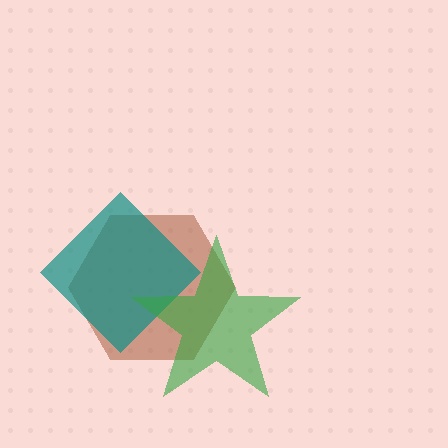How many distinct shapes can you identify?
There are 3 distinct shapes: a brown hexagon, a teal diamond, a green star.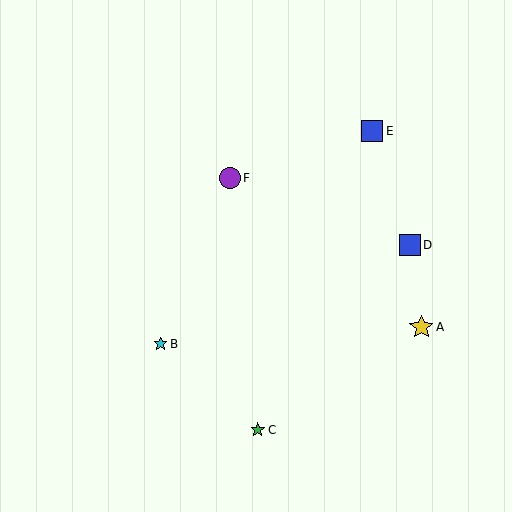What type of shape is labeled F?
Shape F is a purple circle.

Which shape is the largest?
The yellow star (labeled A) is the largest.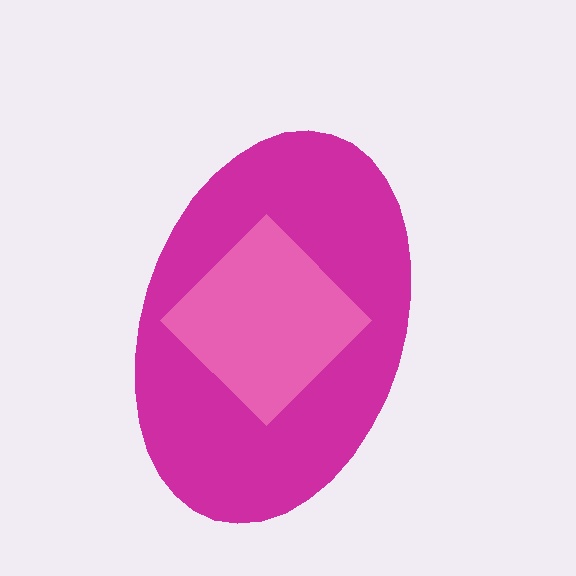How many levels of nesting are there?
2.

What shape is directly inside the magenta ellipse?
The pink diamond.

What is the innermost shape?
The pink diamond.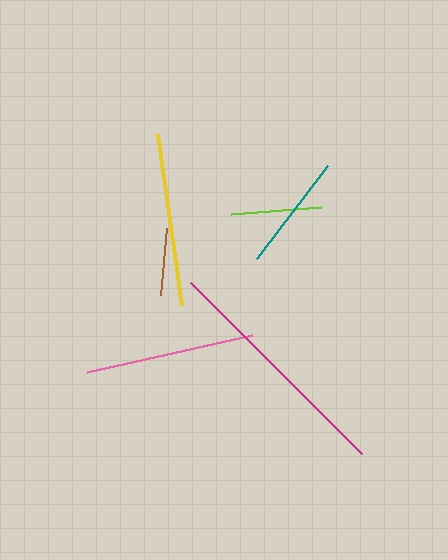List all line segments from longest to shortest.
From longest to shortest: magenta, yellow, pink, teal, lime, brown.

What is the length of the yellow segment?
The yellow segment is approximately 172 pixels long.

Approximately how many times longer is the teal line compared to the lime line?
The teal line is approximately 1.3 times the length of the lime line.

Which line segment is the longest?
The magenta line is the longest at approximately 243 pixels.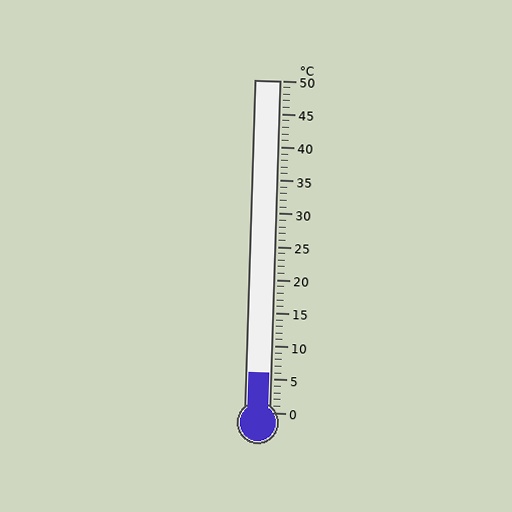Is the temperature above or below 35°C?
The temperature is below 35°C.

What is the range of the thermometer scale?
The thermometer scale ranges from 0°C to 50°C.